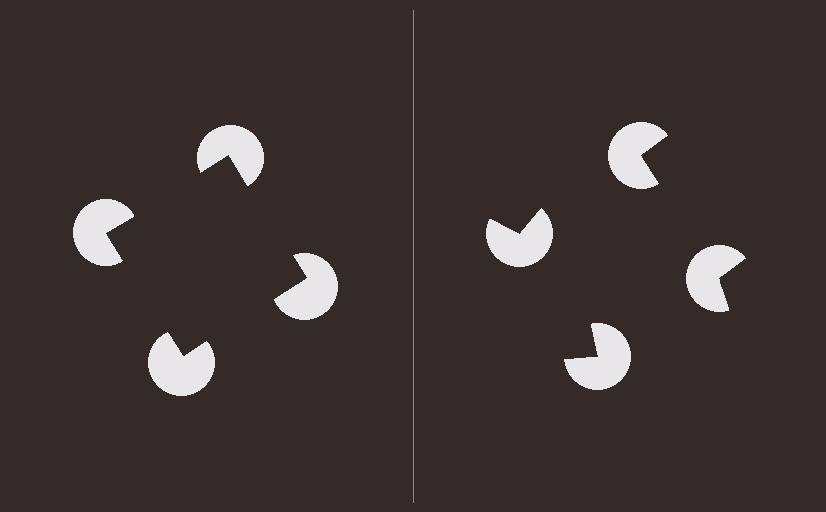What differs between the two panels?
The pac-man discs are positioned identically on both sides; only the wedge orientations differ. On the left they align to a square; on the right they are misaligned.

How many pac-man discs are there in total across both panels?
8 — 4 on each side.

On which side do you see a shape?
An illusory square appears on the left side. On the right side the wedge cuts are rotated, so no coherent shape forms.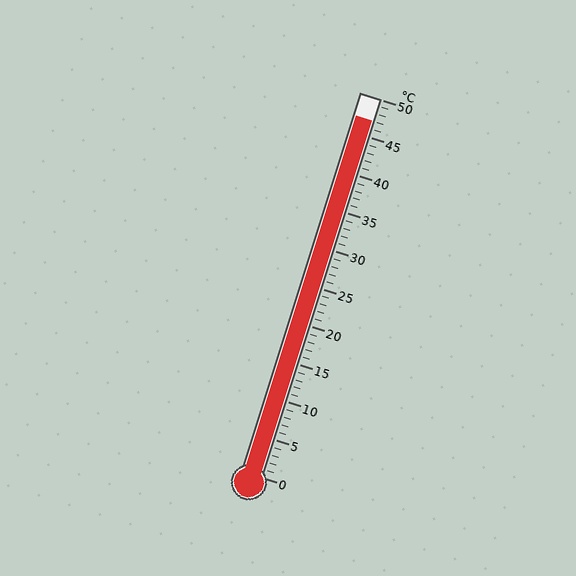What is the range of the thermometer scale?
The thermometer scale ranges from 0°C to 50°C.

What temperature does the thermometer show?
The thermometer shows approximately 47°C.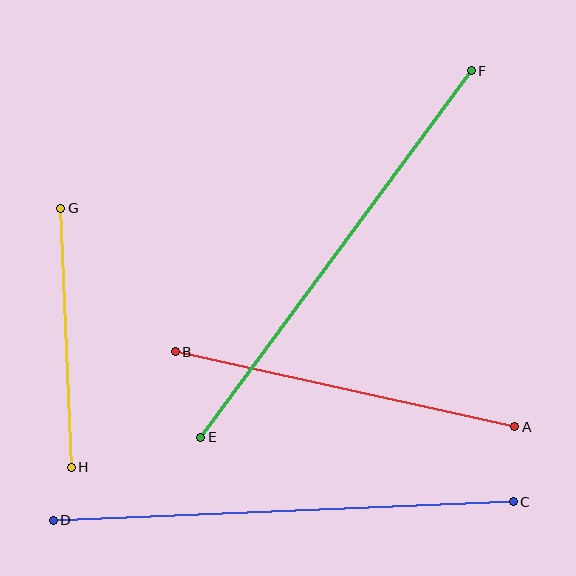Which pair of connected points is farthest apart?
Points C and D are farthest apart.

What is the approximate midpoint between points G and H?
The midpoint is at approximately (66, 338) pixels.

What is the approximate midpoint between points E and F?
The midpoint is at approximately (336, 254) pixels.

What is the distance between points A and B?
The distance is approximately 348 pixels.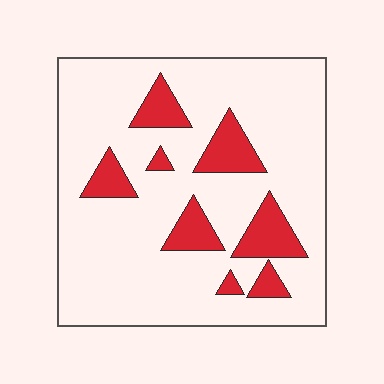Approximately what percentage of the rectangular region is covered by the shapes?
Approximately 15%.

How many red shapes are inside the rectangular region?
8.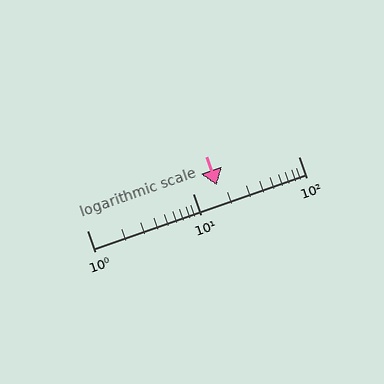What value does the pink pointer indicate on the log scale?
The pointer indicates approximately 17.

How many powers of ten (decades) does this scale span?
The scale spans 2 decades, from 1 to 100.